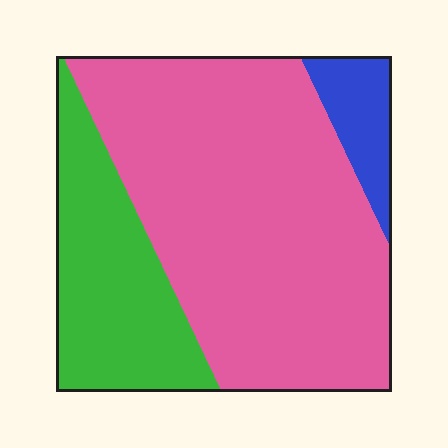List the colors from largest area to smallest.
From largest to smallest: pink, green, blue.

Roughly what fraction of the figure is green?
Green takes up between a quarter and a half of the figure.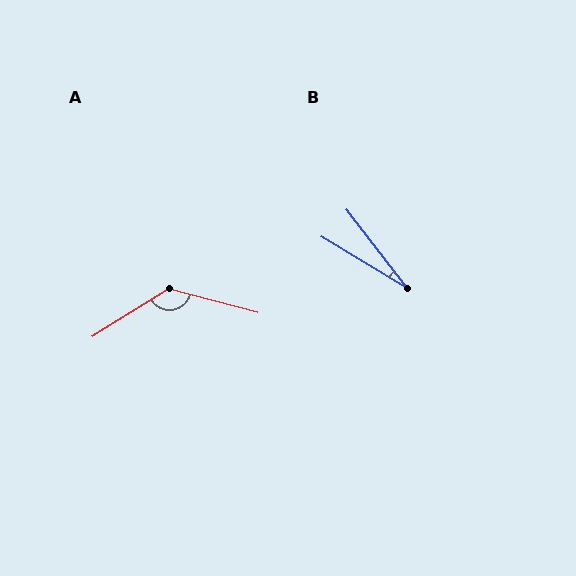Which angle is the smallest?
B, at approximately 22 degrees.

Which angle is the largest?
A, at approximately 133 degrees.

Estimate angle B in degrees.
Approximately 22 degrees.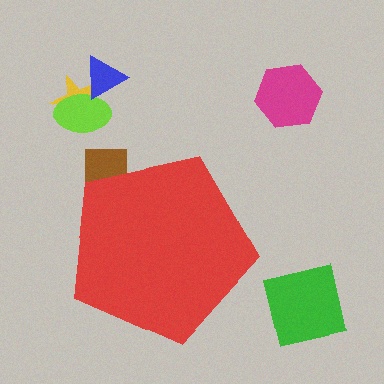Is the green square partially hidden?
No, the green square is fully visible.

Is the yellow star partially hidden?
No, the yellow star is fully visible.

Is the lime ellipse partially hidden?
No, the lime ellipse is fully visible.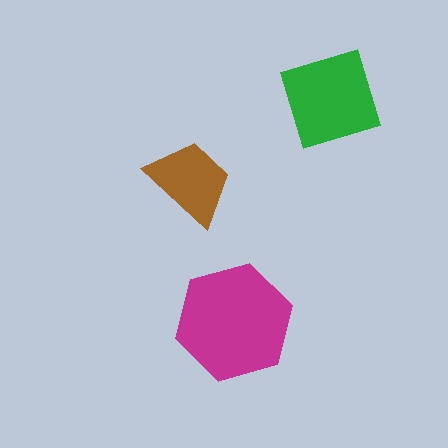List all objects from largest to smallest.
The magenta hexagon, the green diamond, the brown trapezoid.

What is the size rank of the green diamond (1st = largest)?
2nd.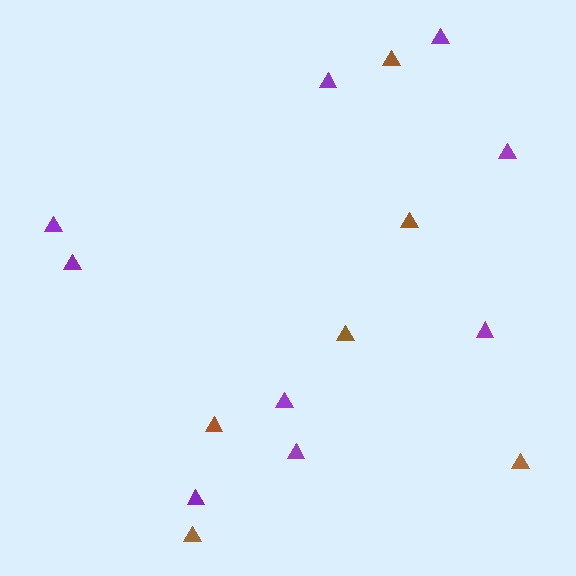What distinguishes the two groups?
There are 2 groups: one group of brown triangles (6) and one group of purple triangles (9).